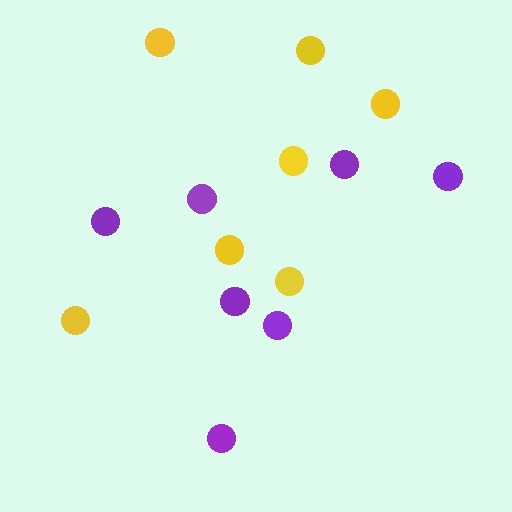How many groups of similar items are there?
There are 2 groups: one group of purple circles (7) and one group of yellow circles (7).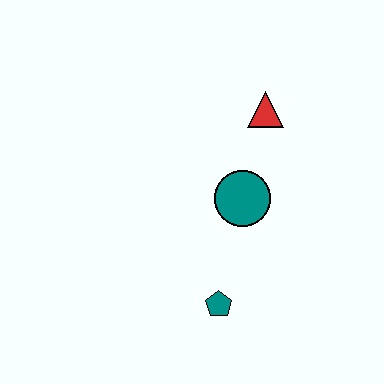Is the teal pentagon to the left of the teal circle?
Yes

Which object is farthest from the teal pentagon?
The red triangle is farthest from the teal pentagon.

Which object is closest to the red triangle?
The teal circle is closest to the red triangle.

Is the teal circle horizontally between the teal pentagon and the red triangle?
Yes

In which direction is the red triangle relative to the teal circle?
The red triangle is above the teal circle.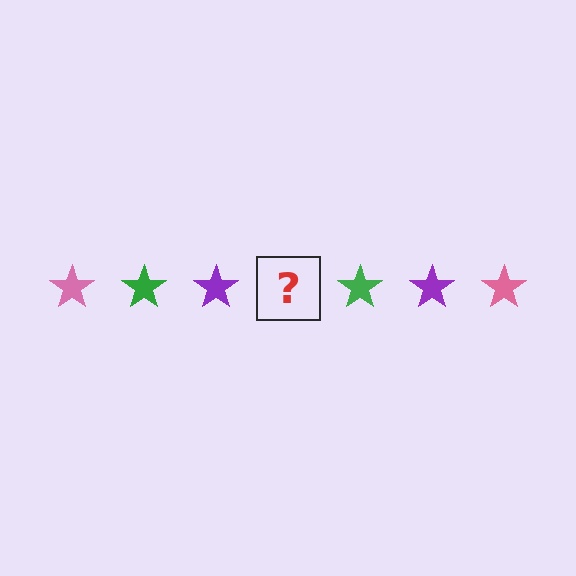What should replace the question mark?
The question mark should be replaced with a pink star.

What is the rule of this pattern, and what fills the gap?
The rule is that the pattern cycles through pink, green, purple stars. The gap should be filled with a pink star.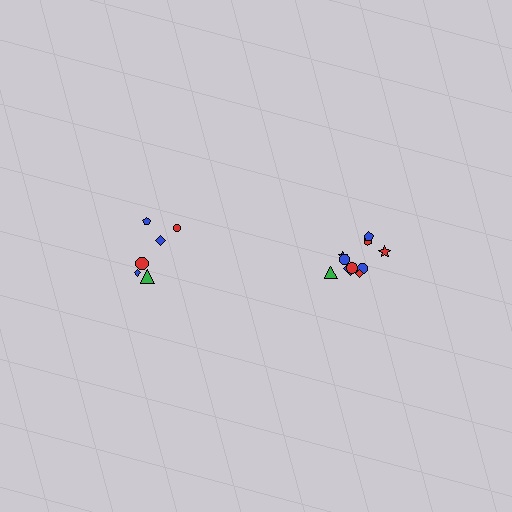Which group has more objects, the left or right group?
The right group.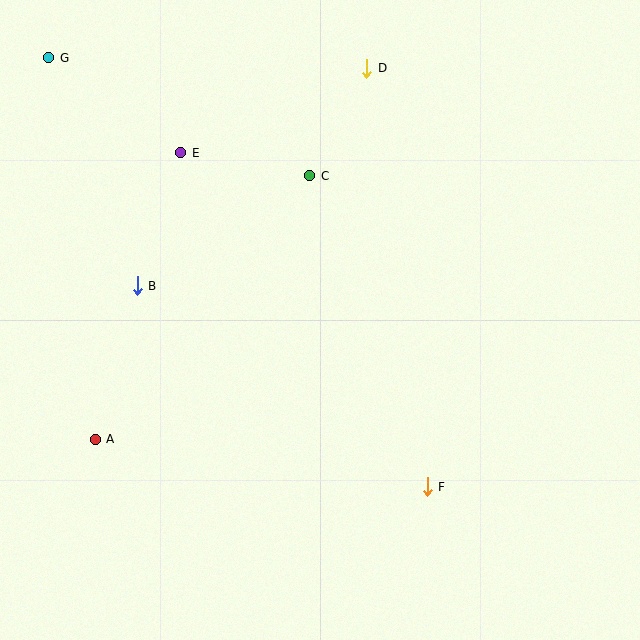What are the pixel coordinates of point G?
Point G is at (49, 58).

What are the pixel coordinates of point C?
Point C is at (310, 176).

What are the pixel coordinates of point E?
Point E is at (181, 153).